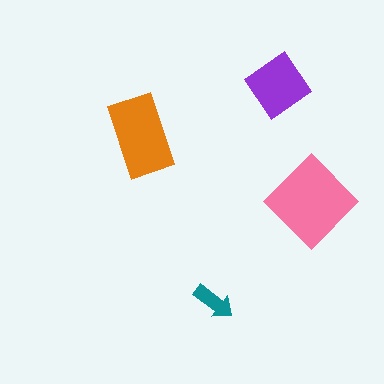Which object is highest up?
The purple diamond is topmost.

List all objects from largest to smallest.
The pink diamond, the orange rectangle, the purple diamond, the teal arrow.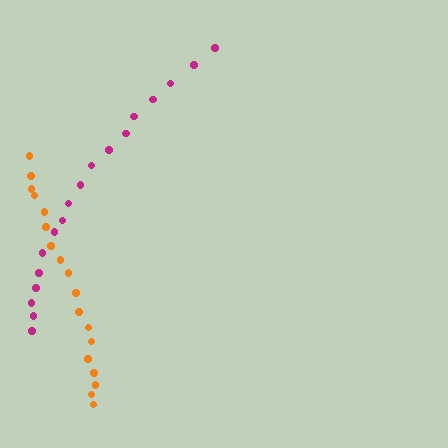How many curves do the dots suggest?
There are 2 distinct paths.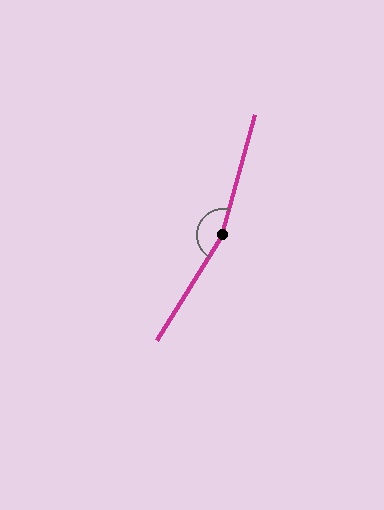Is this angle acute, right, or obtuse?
It is obtuse.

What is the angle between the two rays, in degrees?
Approximately 163 degrees.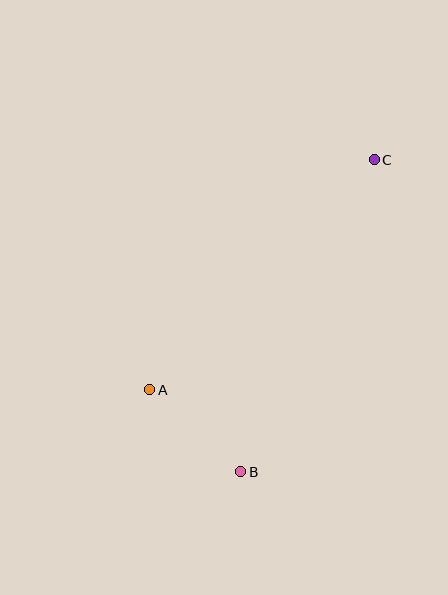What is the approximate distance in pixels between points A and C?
The distance between A and C is approximately 322 pixels.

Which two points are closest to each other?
Points A and B are closest to each other.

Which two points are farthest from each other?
Points B and C are farthest from each other.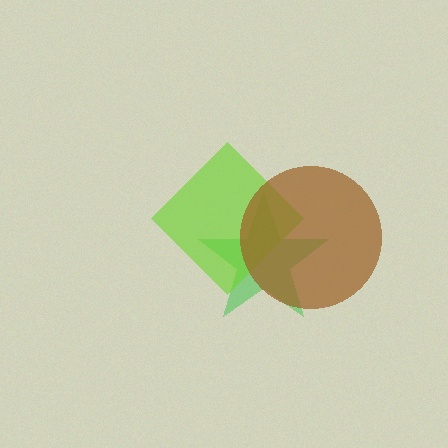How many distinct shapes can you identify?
There are 3 distinct shapes: a green star, a lime diamond, a brown circle.